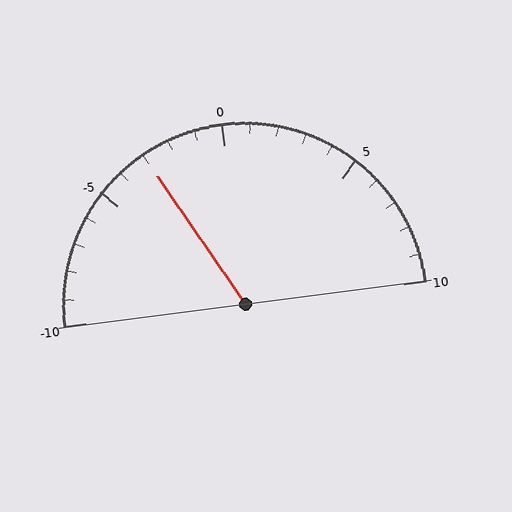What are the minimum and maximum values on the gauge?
The gauge ranges from -10 to 10.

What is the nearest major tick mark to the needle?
The nearest major tick mark is -5.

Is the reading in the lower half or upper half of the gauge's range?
The reading is in the lower half of the range (-10 to 10).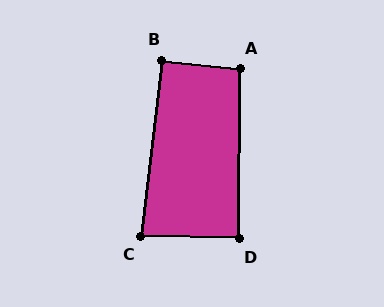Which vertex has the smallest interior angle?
C, at approximately 85 degrees.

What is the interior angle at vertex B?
Approximately 91 degrees (approximately right).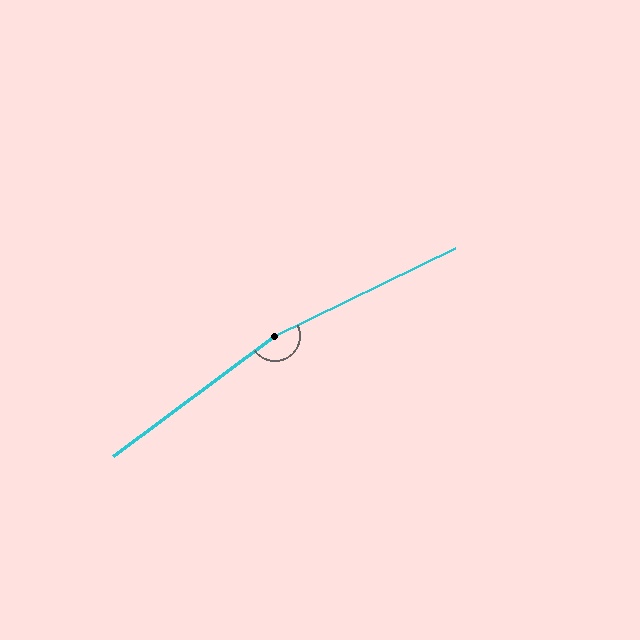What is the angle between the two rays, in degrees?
Approximately 170 degrees.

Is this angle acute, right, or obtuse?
It is obtuse.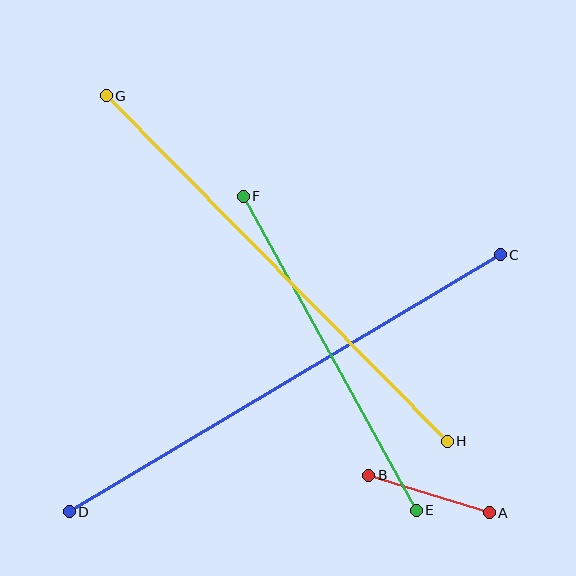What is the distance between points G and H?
The distance is approximately 485 pixels.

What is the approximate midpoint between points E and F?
The midpoint is at approximately (330, 353) pixels.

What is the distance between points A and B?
The distance is approximately 126 pixels.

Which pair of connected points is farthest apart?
Points C and D are farthest apart.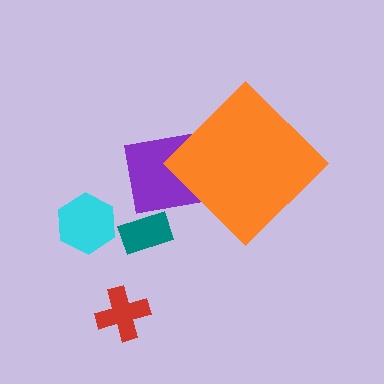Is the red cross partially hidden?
No, the red cross is fully visible.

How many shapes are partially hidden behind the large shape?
1 shape is partially hidden.